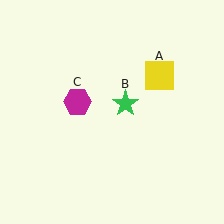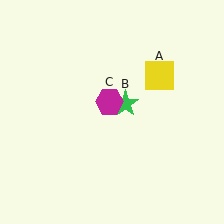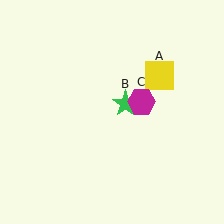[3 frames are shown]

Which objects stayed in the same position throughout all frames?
Yellow square (object A) and green star (object B) remained stationary.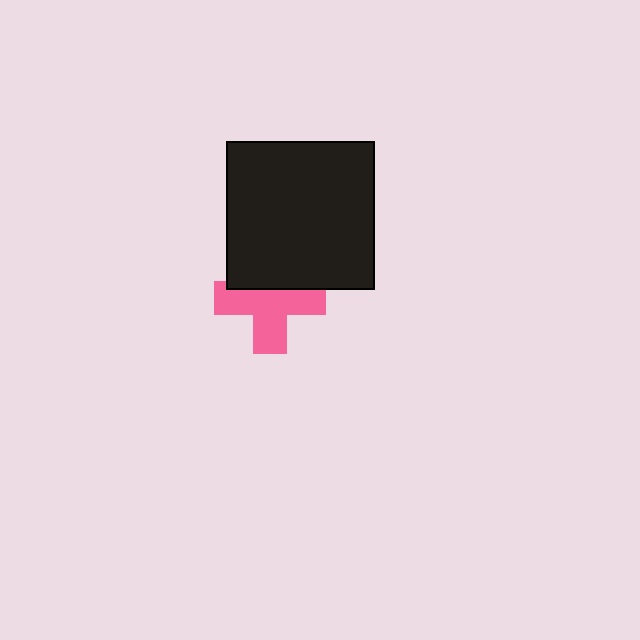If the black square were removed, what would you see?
You would see the complete pink cross.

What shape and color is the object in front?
The object in front is a black square.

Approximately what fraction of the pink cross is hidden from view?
Roughly 33% of the pink cross is hidden behind the black square.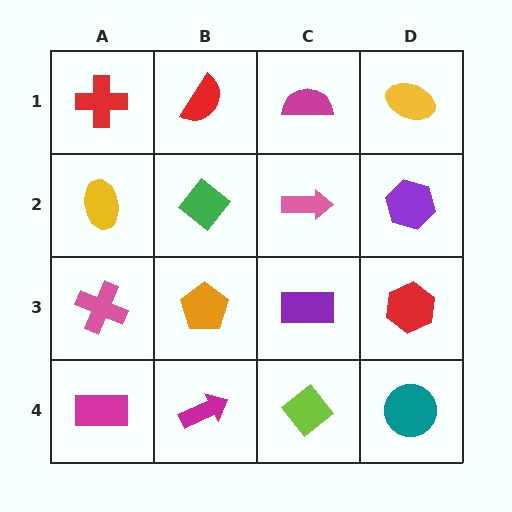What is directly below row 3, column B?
A magenta arrow.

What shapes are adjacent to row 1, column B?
A green diamond (row 2, column B), a red cross (row 1, column A), a magenta semicircle (row 1, column C).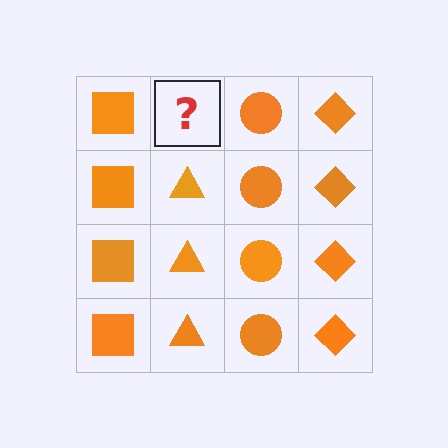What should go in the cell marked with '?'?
The missing cell should contain an orange triangle.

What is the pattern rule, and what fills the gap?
The rule is that each column has a consistent shape. The gap should be filled with an orange triangle.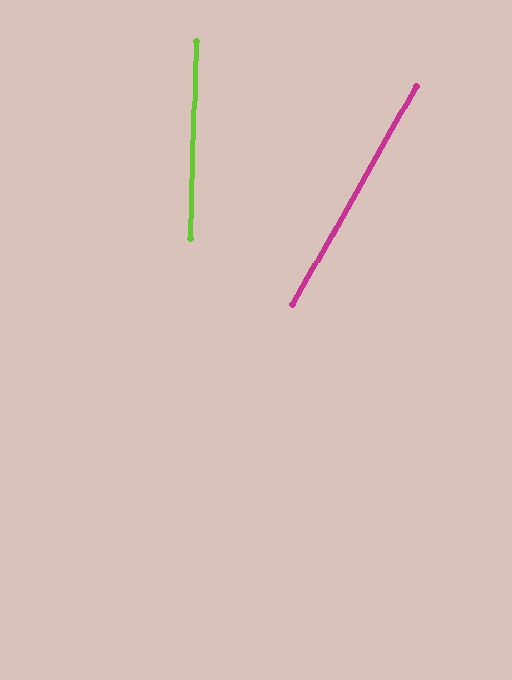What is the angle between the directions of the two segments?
Approximately 28 degrees.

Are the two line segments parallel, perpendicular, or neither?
Neither parallel nor perpendicular — they differ by about 28°.